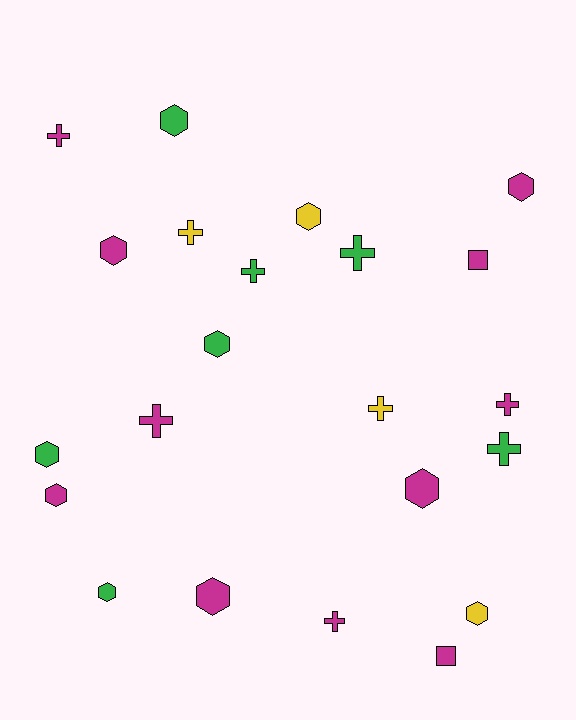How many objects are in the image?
There are 22 objects.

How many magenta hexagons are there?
There are 5 magenta hexagons.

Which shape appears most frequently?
Hexagon, with 11 objects.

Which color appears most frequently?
Magenta, with 11 objects.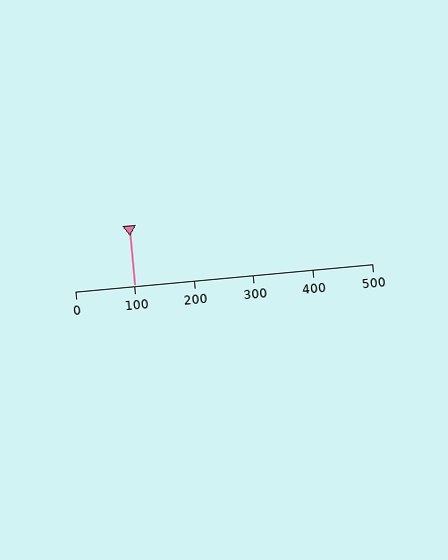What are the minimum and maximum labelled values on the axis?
The axis runs from 0 to 500.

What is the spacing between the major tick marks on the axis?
The major ticks are spaced 100 apart.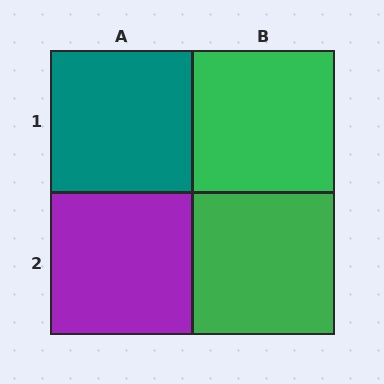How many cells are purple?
1 cell is purple.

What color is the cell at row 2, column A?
Purple.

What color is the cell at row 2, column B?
Green.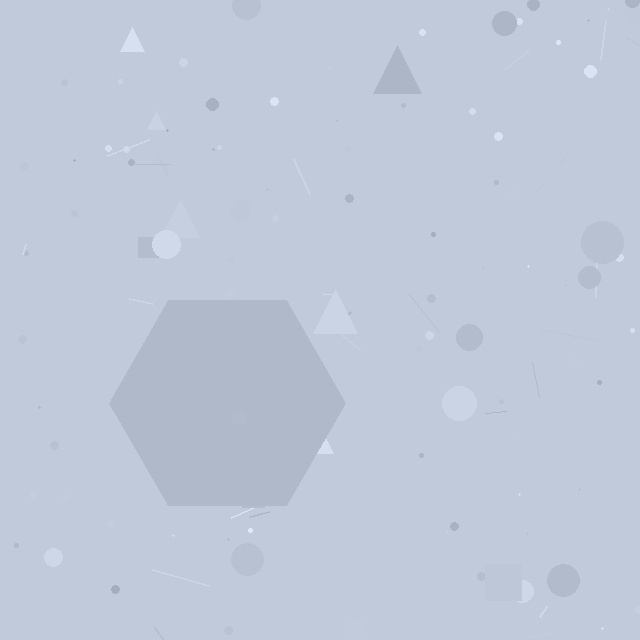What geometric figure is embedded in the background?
A hexagon is embedded in the background.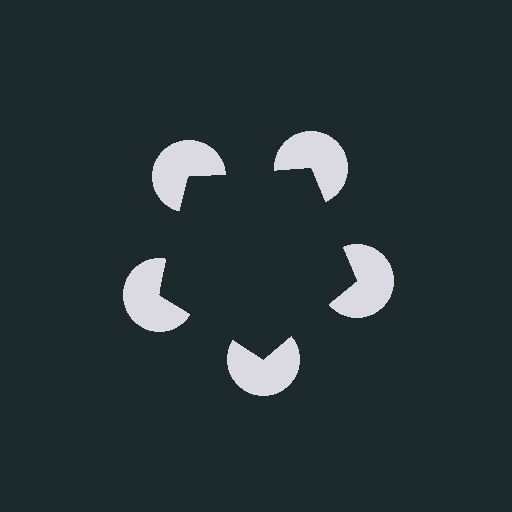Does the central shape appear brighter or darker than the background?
It typically appears slightly darker than the background, even though no actual brightness change is drawn.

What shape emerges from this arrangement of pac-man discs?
An illusory pentagon — its edges are inferred from the aligned wedge cuts in the pac-man discs, not physically drawn.